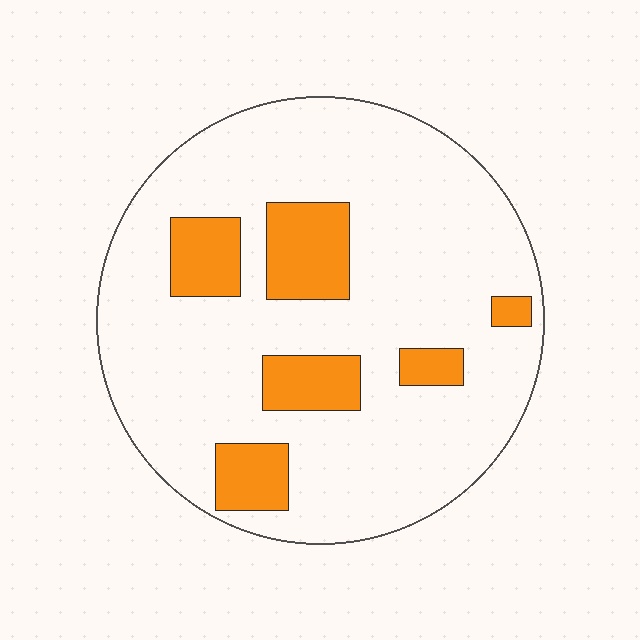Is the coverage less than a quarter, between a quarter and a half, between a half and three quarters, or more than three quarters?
Less than a quarter.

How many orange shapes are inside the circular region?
6.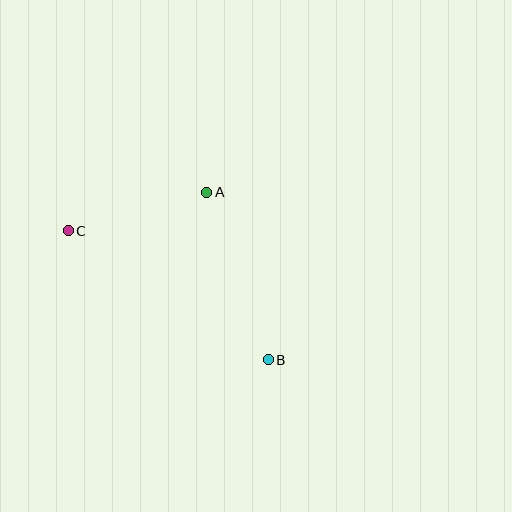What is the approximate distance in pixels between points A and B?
The distance between A and B is approximately 179 pixels.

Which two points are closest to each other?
Points A and C are closest to each other.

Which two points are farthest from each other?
Points B and C are farthest from each other.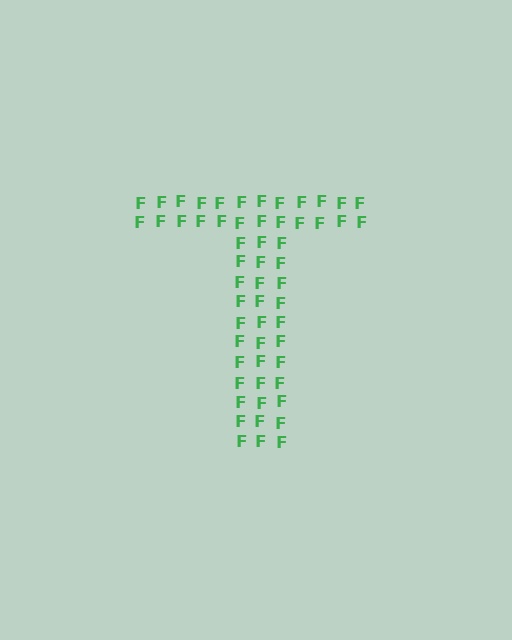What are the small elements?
The small elements are letter F's.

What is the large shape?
The large shape is the letter T.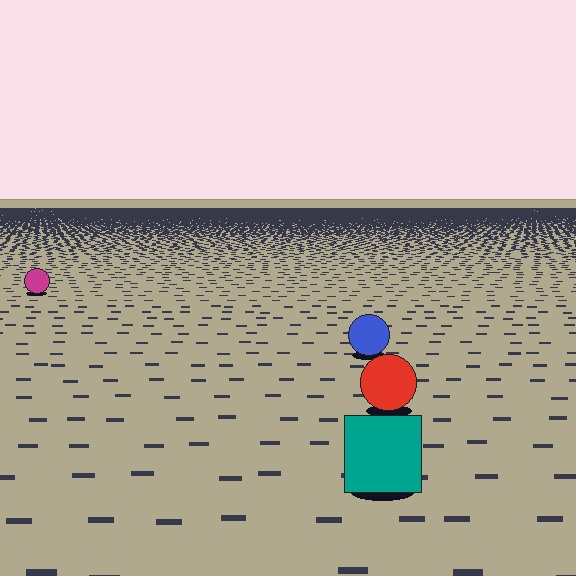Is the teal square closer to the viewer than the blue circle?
Yes. The teal square is closer — you can tell from the texture gradient: the ground texture is coarser near it.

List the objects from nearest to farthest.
From nearest to farthest: the teal square, the red circle, the blue circle, the magenta circle.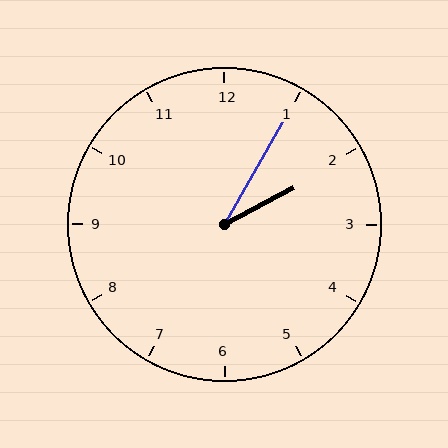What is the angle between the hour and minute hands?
Approximately 32 degrees.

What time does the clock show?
2:05.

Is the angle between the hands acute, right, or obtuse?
It is acute.